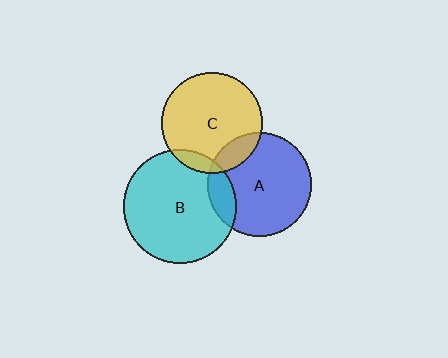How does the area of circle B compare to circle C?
Approximately 1.2 times.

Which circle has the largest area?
Circle B (cyan).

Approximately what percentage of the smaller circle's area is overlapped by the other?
Approximately 15%.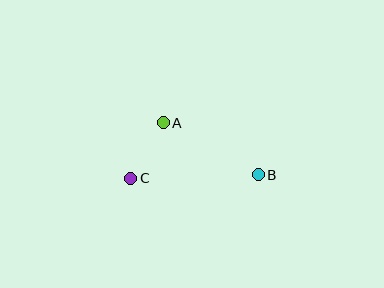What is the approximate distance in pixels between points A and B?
The distance between A and B is approximately 108 pixels.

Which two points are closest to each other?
Points A and C are closest to each other.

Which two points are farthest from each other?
Points B and C are farthest from each other.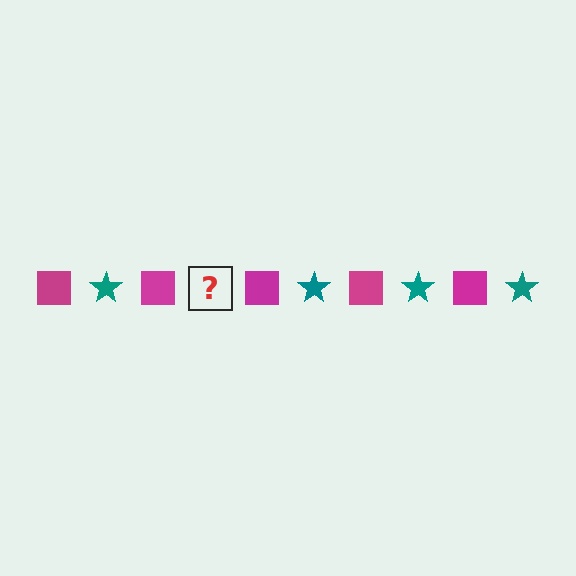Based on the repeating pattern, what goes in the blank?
The blank should be a teal star.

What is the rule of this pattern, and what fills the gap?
The rule is that the pattern alternates between magenta square and teal star. The gap should be filled with a teal star.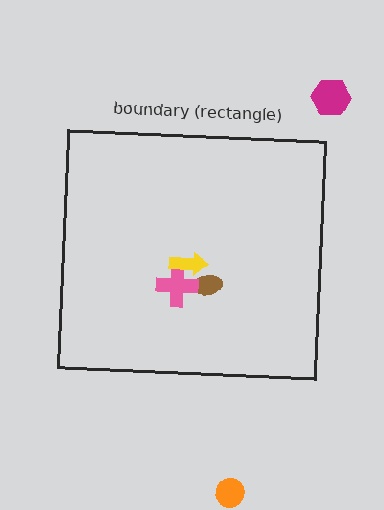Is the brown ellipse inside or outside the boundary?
Inside.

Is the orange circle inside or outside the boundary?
Outside.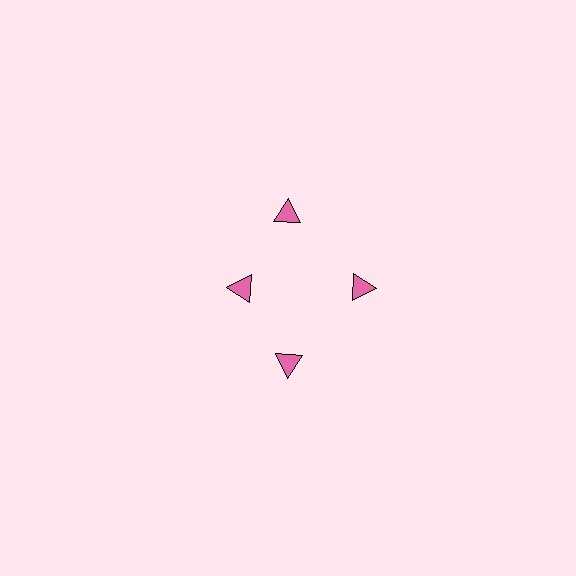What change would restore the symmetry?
The symmetry would be restored by moving it outward, back onto the ring so that all 4 triangles sit at equal angles and equal distance from the center.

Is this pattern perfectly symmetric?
No. The 4 pink triangles are arranged in a ring, but one element near the 9 o'clock position is pulled inward toward the center, breaking the 4-fold rotational symmetry.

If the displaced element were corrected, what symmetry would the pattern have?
It would have 4-fold rotational symmetry — the pattern would map onto itself every 90 degrees.